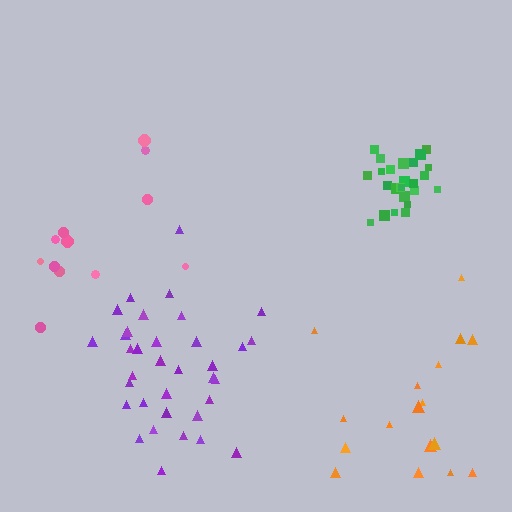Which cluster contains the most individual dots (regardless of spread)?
Purple (35).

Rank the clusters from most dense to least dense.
green, purple, orange, pink.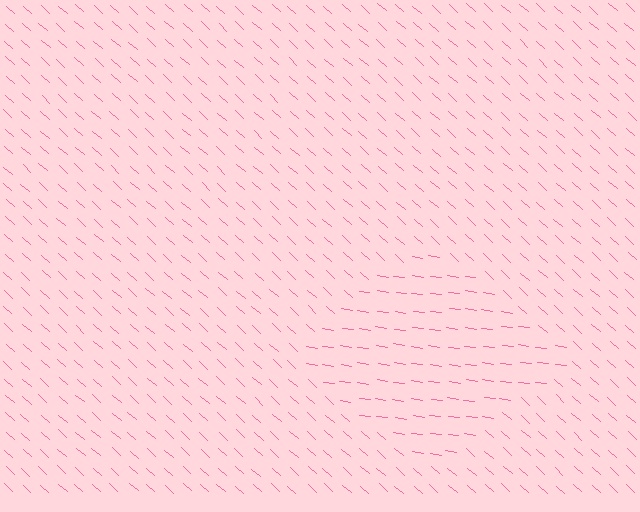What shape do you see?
I see a diamond.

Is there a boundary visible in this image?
Yes, there is a texture boundary formed by a change in line orientation.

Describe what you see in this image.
The image is filled with small pink line segments. A diamond region in the image has lines oriented differently from the surrounding lines, creating a visible texture boundary.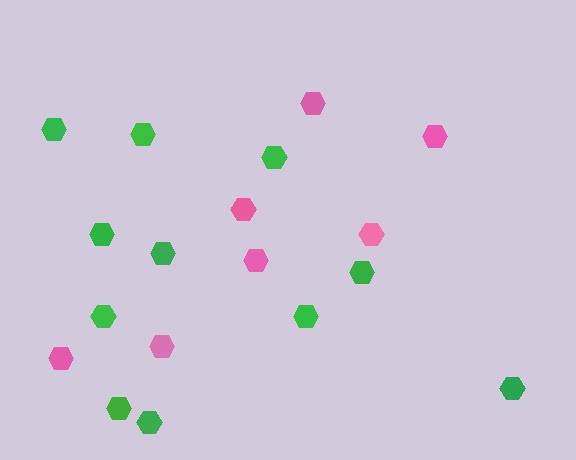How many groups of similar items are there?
There are 2 groups: one group of pink hexagons (7) and one group of green hexagons (11).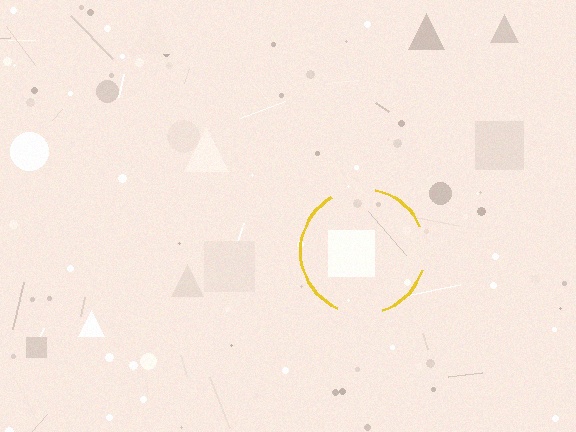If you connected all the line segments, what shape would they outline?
They would outline a circle.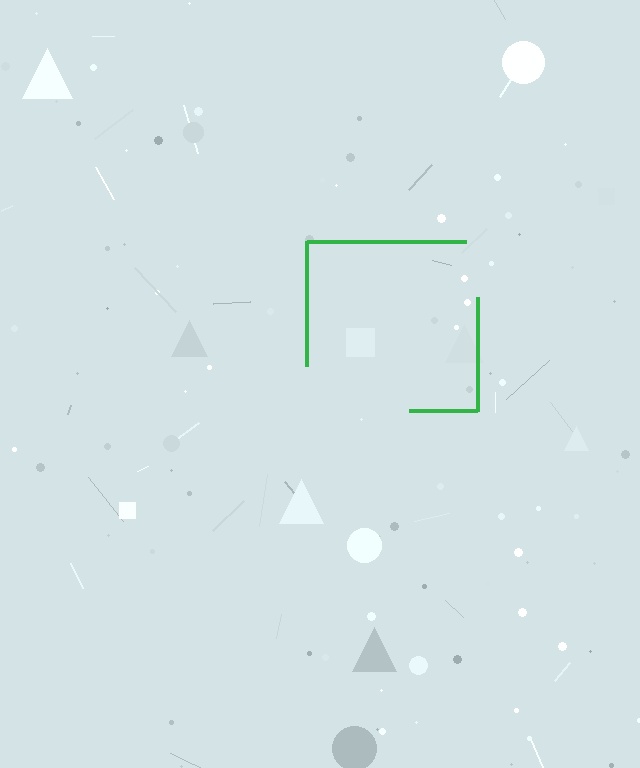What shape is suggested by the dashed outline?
The dashed outline suggests a square.